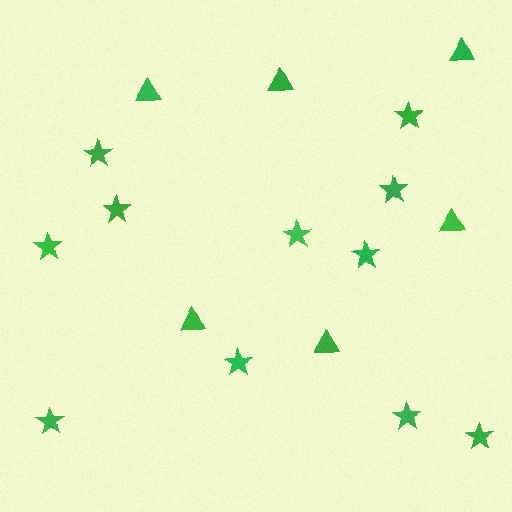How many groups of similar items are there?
There are 2 groups: one group of triangles (6) and one group of stars (11).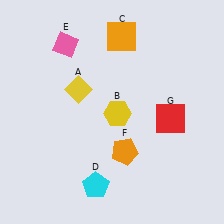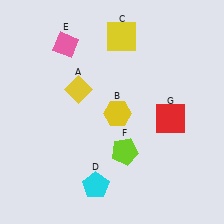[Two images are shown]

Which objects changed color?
C changed from orange to yellow. F changed from orange to lime.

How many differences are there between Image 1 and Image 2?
There are 2 differences between the two images.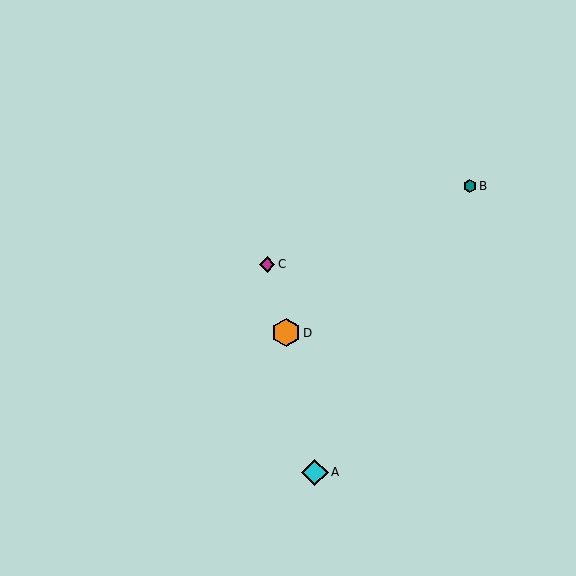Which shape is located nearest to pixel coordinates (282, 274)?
The magenta diamond (labeled C) at (267, 264) is nearest to that location.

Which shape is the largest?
The orange hexagon (labeled D) is the largest.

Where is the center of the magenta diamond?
The center of the magenta diamond is at (267, 264).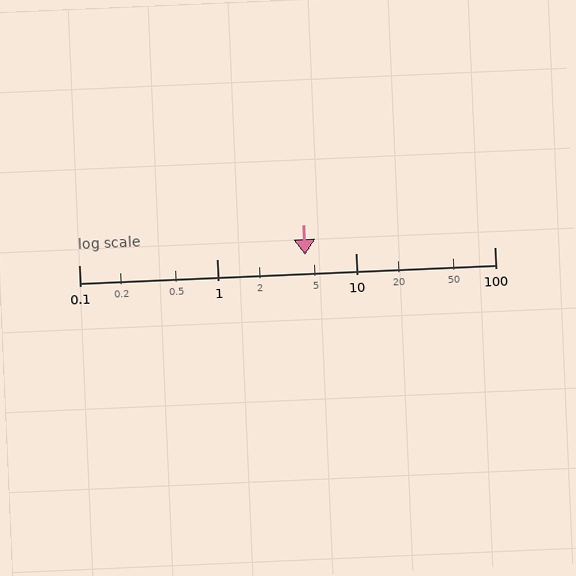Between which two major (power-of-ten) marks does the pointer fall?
The pointer is between 1 and 10.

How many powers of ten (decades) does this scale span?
The scale spans 3 decades, from 0.1 to 100.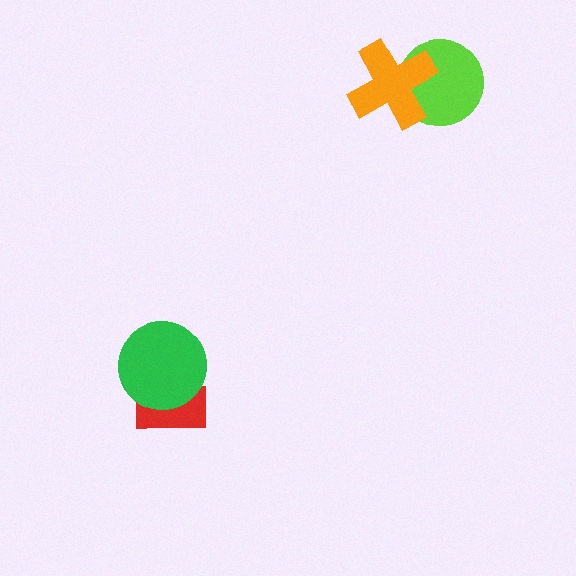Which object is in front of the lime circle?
The orange cross is in front of the lime circle.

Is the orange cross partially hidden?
No, no other shape covers it.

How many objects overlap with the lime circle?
1 object overlaps with the lime circle.